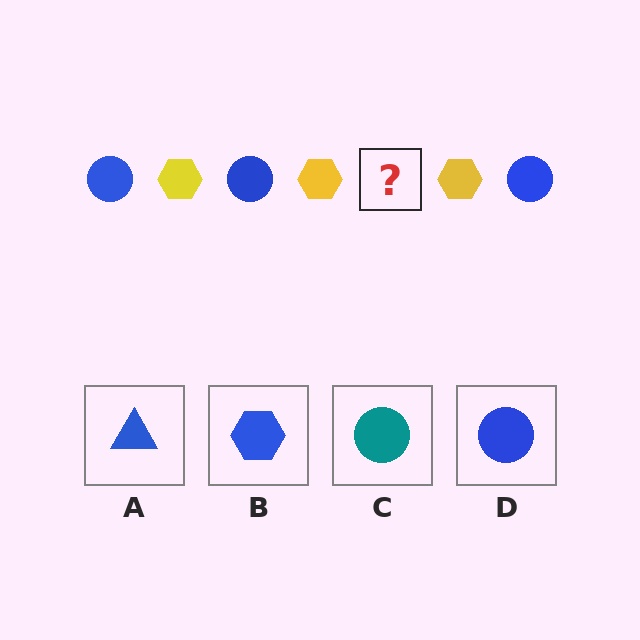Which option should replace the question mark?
Option D.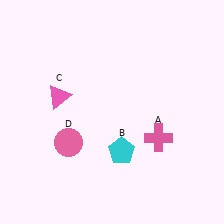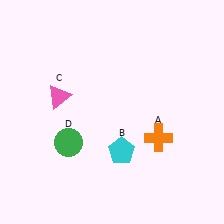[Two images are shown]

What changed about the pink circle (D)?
In Image 1, D is pink. In Image 2, it changed to green.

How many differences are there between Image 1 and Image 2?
There are 2 differences between the two images.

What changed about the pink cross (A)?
In Image 1, A is pink. In Image 2, it changed to orange.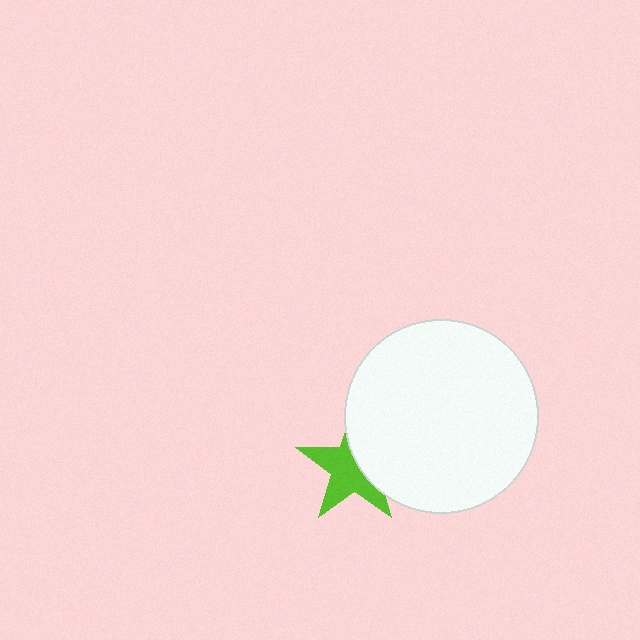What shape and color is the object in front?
The object in front is a white circle.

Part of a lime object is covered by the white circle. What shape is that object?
It is a star.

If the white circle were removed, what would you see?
You would see the complete lime star.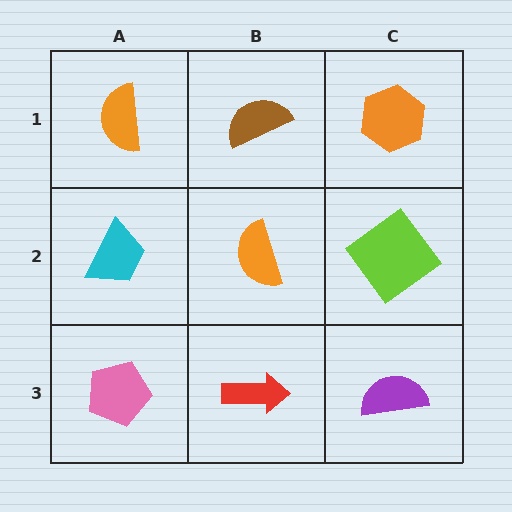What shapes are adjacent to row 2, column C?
An orange hexagon (row 1, column C), a purple semicircle (row 3, column C), an orange semicircle (row 2, column B).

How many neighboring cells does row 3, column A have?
2.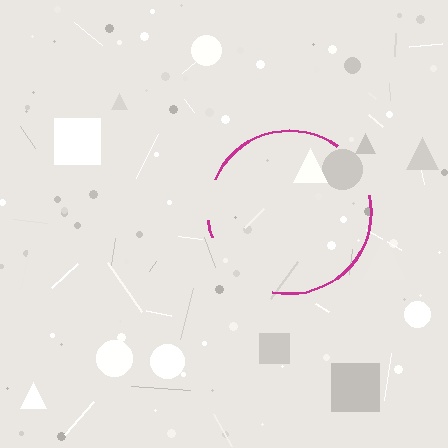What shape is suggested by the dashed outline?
The dashed outline suggests a circle.